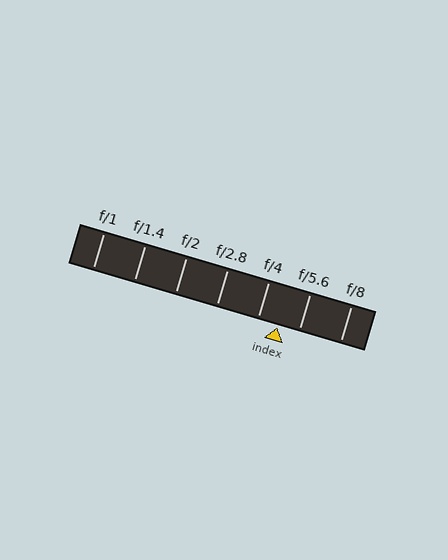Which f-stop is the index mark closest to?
The index mark is closest to f/4.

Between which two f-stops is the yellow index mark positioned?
The index mark is between f/4 and f/5.6.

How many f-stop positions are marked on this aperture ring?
There are 7 f-stop positions marked.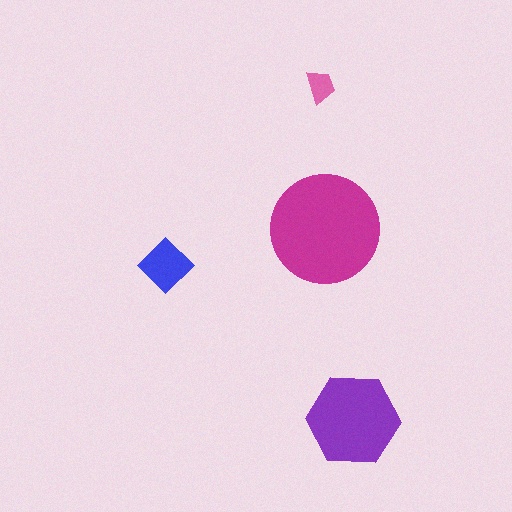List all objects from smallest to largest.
The pink trapezoid, the blue diamond, the purple hexagon, the magenta circle.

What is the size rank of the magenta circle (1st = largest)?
1st.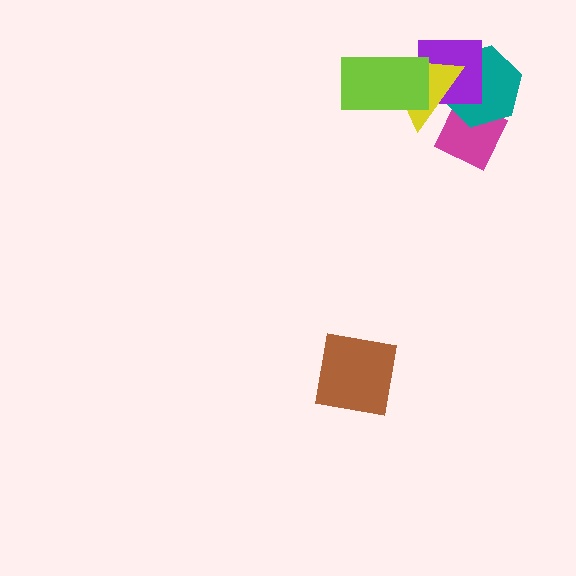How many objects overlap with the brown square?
0 objects overlap with the brown square.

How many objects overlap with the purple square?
3 objects overlap with the purple square.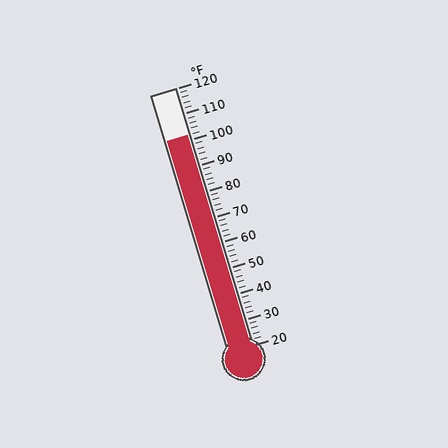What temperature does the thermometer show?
The thermometer shows approximately 102°F.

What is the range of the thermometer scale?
The thermometer scale ranges from 20°F to 120°F.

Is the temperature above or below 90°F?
The temperature is above 90°F.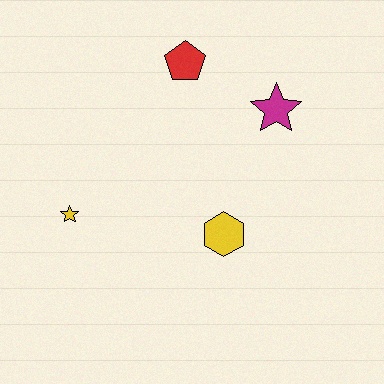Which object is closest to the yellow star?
The yellow hexagon is closest to the yellow star.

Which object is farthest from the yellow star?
The magenta star is farthest from the yellow star.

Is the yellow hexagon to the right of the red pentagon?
Yes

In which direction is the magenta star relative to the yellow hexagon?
The magenta star is above the yellow hexagon.